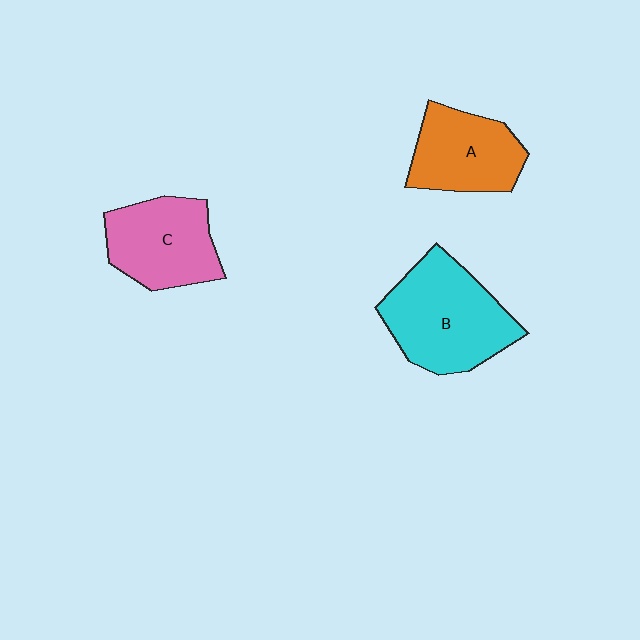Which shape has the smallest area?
Shape A (orange).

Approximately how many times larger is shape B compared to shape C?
Approximately 1.3 times.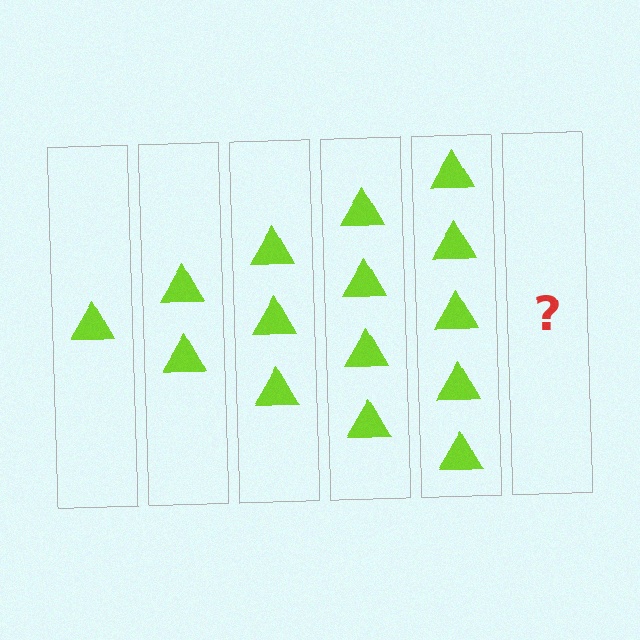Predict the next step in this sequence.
The next step is 6 triangles.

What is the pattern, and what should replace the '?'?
The pattern is that each step adds one more triangle. The '?' should be 6 triangles.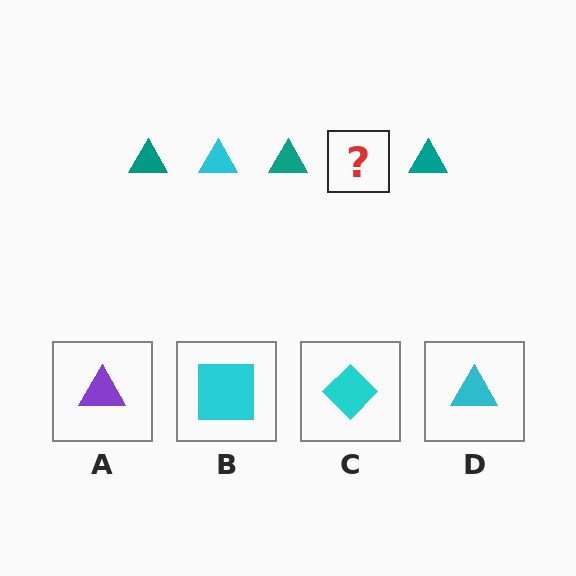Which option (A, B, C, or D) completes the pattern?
D.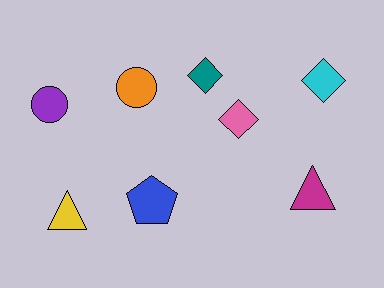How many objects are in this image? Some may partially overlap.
There are 8 objects.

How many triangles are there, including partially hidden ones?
There are 2 triangles.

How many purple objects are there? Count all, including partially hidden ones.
There is 1 purple object.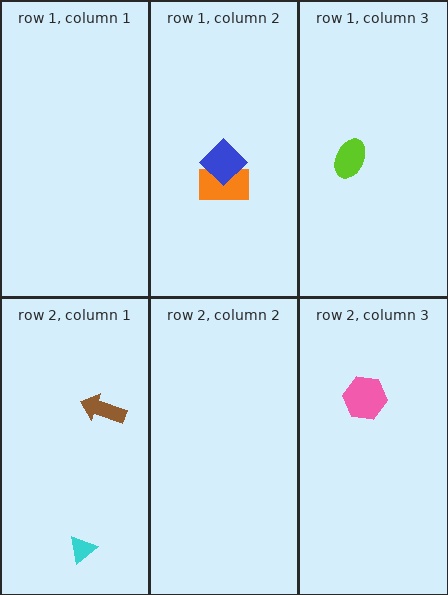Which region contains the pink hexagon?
The row 2, column 3 region.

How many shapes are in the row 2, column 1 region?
2.